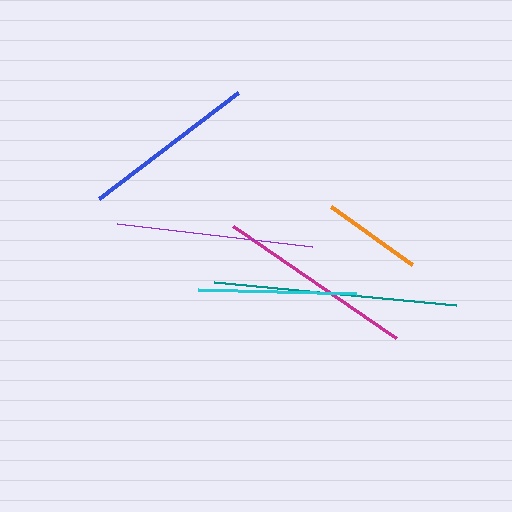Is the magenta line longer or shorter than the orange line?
The magenta line is longer than the orange line.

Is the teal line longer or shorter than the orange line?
The teal line is longer than the orange line.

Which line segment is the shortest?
The orange line is the shortest at approximately 99 pixels.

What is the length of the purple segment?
The purple segment is approximately 196 pixels long.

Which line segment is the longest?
The teal line is the longest at approximately 242 pixels.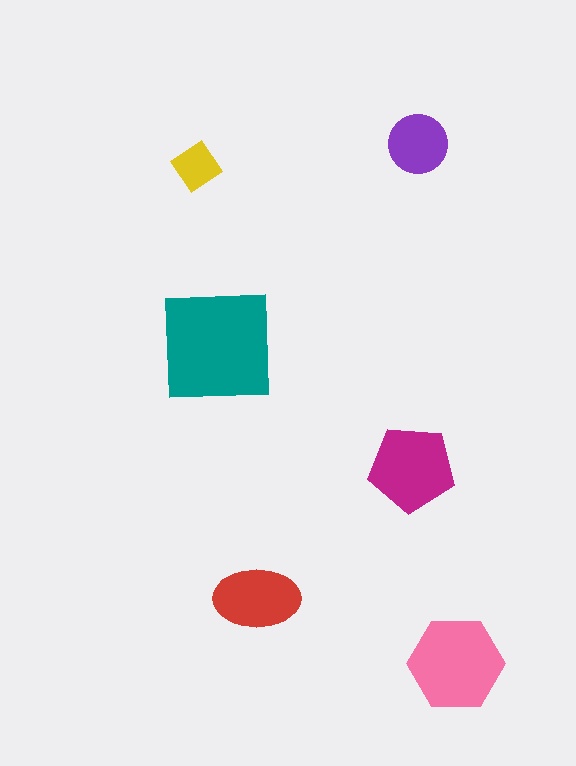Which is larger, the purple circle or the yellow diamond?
The purple circle.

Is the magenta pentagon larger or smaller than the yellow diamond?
Larger.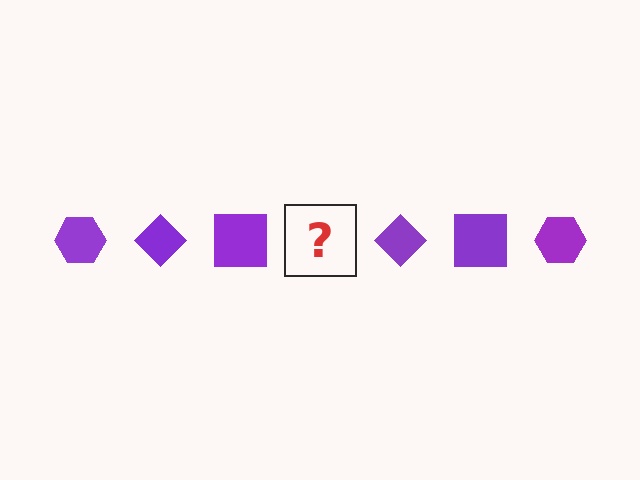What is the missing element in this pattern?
The missing element is a purple hexagon.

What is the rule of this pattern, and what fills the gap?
The rule is that the pattern cycles through hexagon, diamond, square shapes in purple. The gap should be filled with a purple hexagon.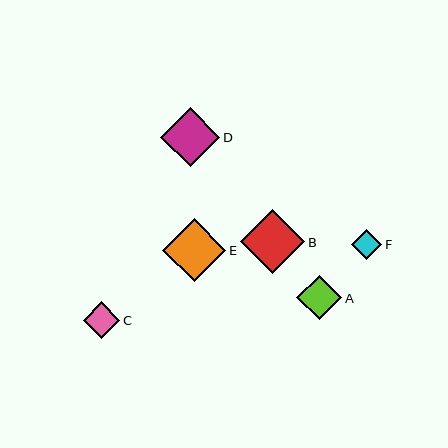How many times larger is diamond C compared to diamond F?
Diamond C is approximately 1.2 times the size of diamond F.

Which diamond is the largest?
Diamond B is the largest with a size of approximately 64 pixels.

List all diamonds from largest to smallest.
From largest to smallest: B, E, D, A, C, F.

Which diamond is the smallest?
Diamond F is the smallest with a size of approximately 31 pixels.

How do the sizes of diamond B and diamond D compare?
Diamond B and diamond D are approximately the same size.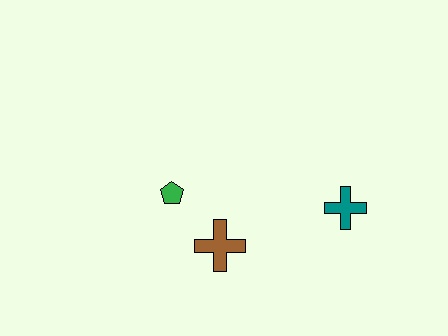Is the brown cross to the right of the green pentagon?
Yes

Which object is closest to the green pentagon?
The brown cross is closest to the green pentagon.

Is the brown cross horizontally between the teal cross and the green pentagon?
Yes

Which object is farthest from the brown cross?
The teal cross is farthest from the brown cross.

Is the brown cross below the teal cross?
Yes